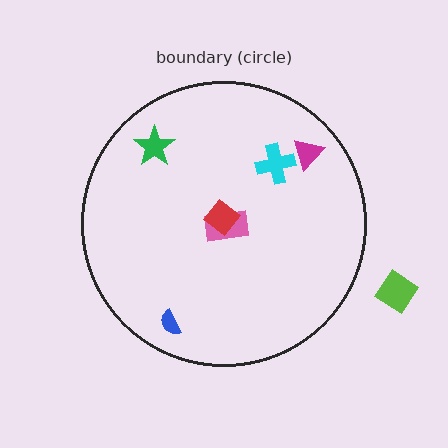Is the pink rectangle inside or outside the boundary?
Inside.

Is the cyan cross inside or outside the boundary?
Inside.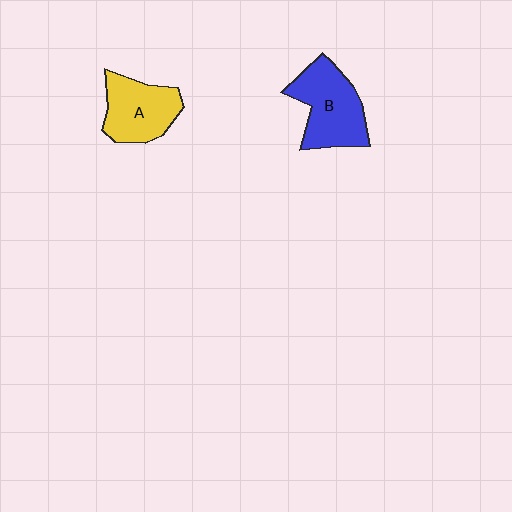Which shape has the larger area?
Shape B (blue).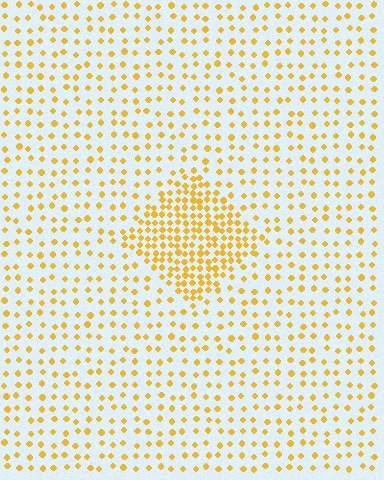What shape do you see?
I see a diamond.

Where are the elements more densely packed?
The elements are more densely packed inside the diamond boundary.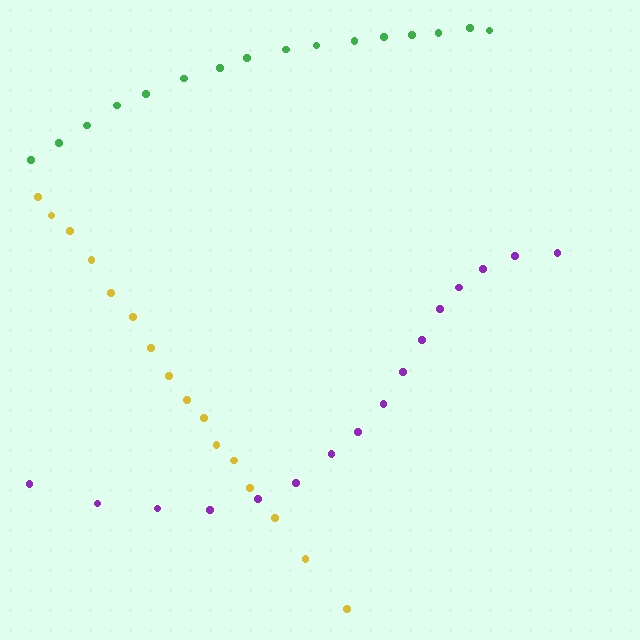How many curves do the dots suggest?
There are 3 distinct paths.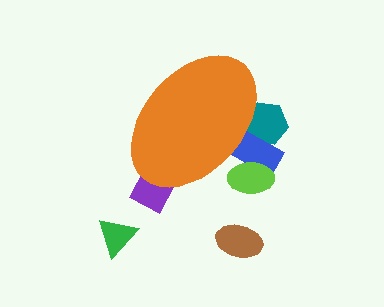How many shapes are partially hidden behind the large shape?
4 shapes are partially hidden.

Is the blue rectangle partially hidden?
Yes, the blue rectangle is partially hidden behind the orange ellipse.